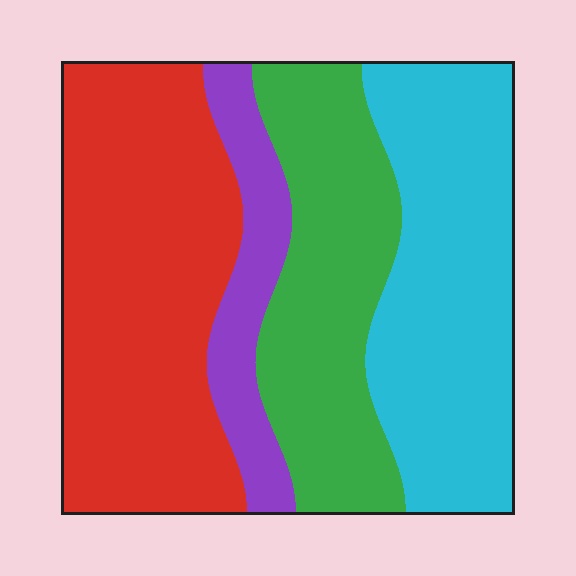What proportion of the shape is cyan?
Cyan takes up between a quarter and a half of the shape.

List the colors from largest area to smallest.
From largest to smallest: red, cyan, green, purple.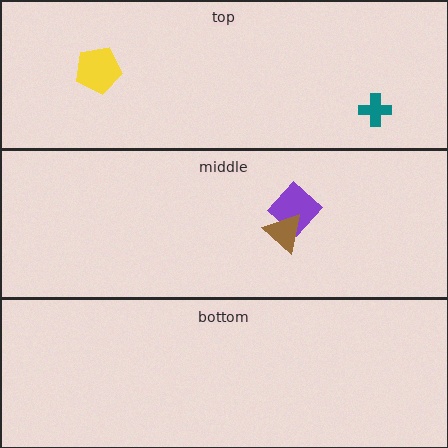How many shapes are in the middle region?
2.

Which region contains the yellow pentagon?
The top region.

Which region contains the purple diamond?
The middle region.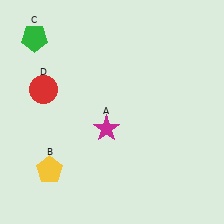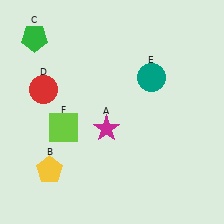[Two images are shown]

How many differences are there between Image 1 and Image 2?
There are 2 differences between the two images.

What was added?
A teal circle (E), a lime square (F) were added in Image 2.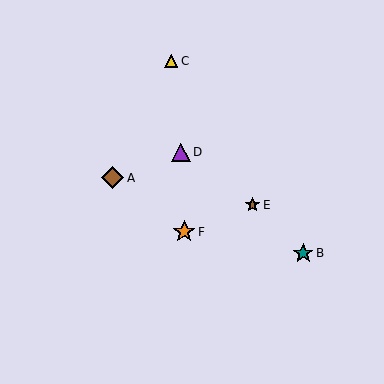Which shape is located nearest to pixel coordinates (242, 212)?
The brown star (labeled E) at (252, 205) is nearest to that location.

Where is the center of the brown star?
The center of the brown star is at (252, 205).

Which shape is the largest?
The brown diamond (labeled A) is the largest.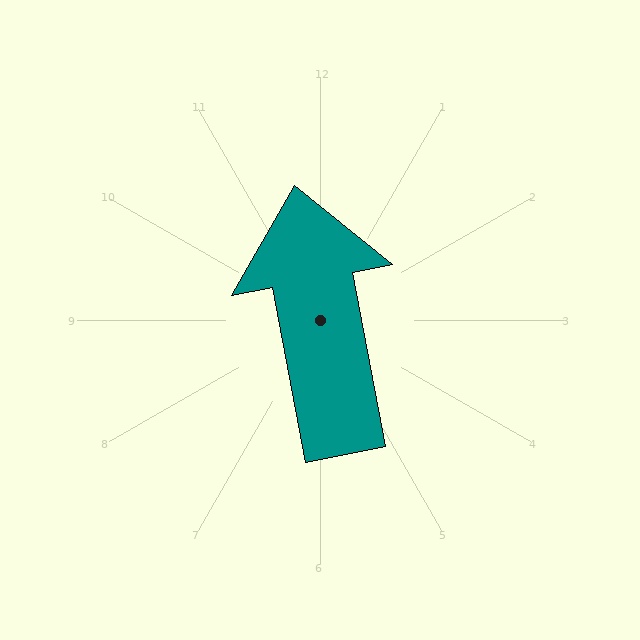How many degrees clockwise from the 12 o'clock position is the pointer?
Approximately 349 degrees.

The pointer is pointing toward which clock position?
Roughly 12 o'clock.